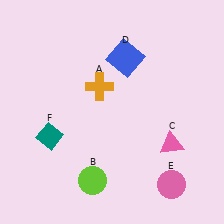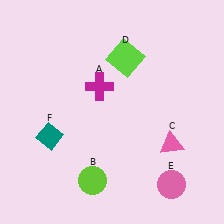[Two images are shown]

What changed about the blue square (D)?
In Image 1, D is blue. In Image 2, it changed to lime.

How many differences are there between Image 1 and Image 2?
There are 2 differences between the two images.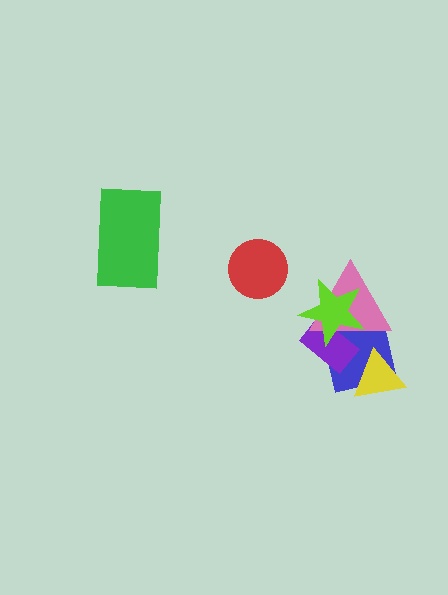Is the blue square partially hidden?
Yes, it is partially covered by another shape.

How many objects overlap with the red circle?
0 objects overlap with the red circle.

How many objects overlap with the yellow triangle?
1 object overlaps with the yellow triangle.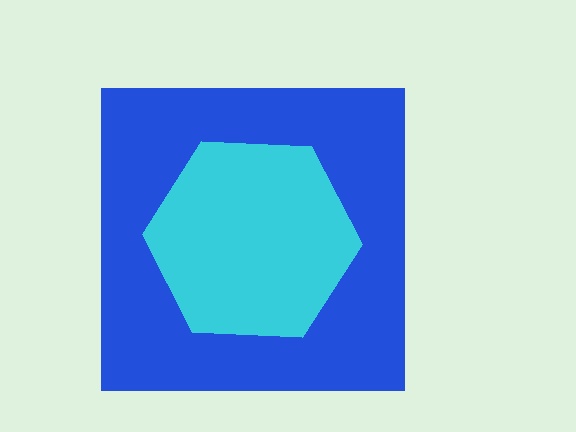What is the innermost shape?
The cyan hexagon.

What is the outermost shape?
The blue square.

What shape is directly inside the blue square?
The cyan hexagon.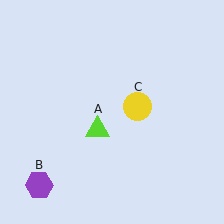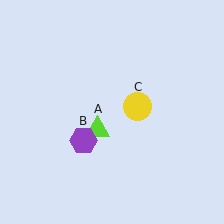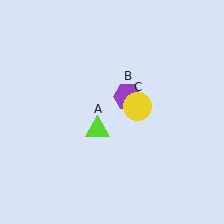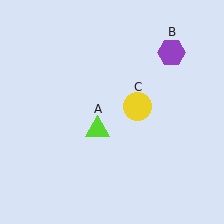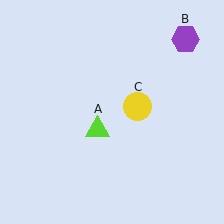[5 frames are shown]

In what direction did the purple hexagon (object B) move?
The purple hexagon (object B) moved up and to the right.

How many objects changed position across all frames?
1 object changed position: purple hexagon (object B).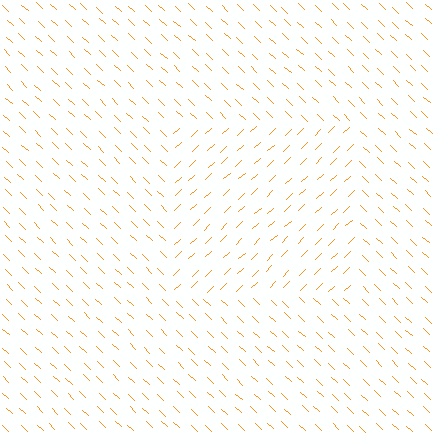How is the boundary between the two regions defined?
The boundary is defined purely by a change in line orientation (approximately 87 degrees difference). All lines are the same color and thickness.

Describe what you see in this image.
The image is filled with small orange line segments. A rectangle region in the image has lines oriented differently from the surrounding lines, creating a visible texture boundary.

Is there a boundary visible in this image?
Yes, there is a texture boundary formed by a change in line orientation.